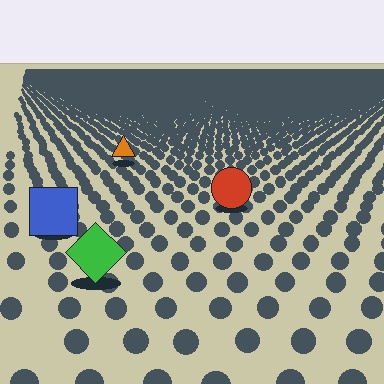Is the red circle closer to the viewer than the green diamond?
No. The green diamond is closer — you can tell from the texture gradient: the ground texture is coarser near it.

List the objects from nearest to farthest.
From nearest to farthest: the green diamond, the blue square, the red circle, the orange triangle.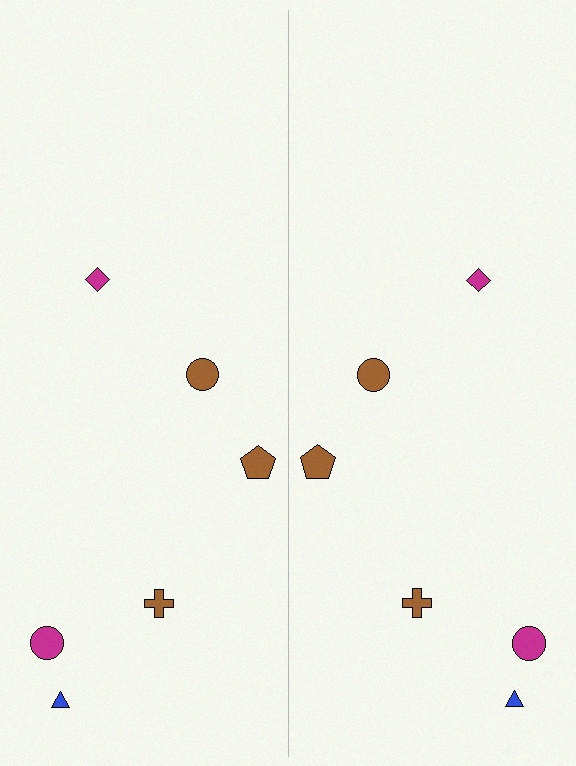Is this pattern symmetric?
Yes, this pattern has bilateral (reflection) symmetry.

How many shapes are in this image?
There are 12 shapes in this image.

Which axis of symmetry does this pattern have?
The pattern has a vertical axis of symmetry running through the center of the image.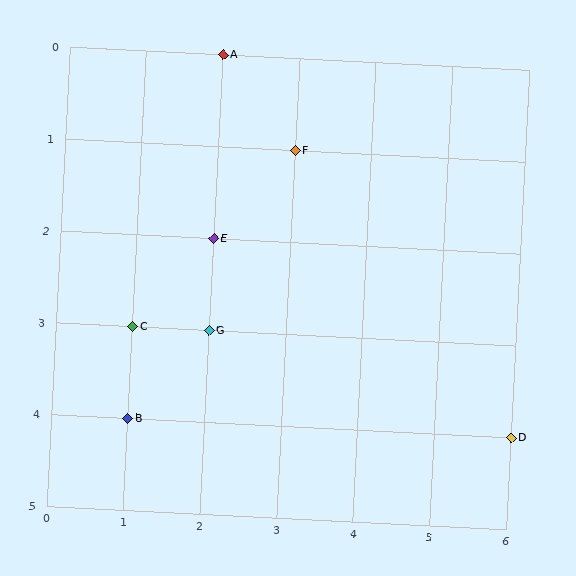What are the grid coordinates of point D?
Point D is at grid coordinates (6, 4).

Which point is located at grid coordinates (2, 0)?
Point A is at (2, 0).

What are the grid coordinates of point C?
Point C is at grid coordinates (1, 3).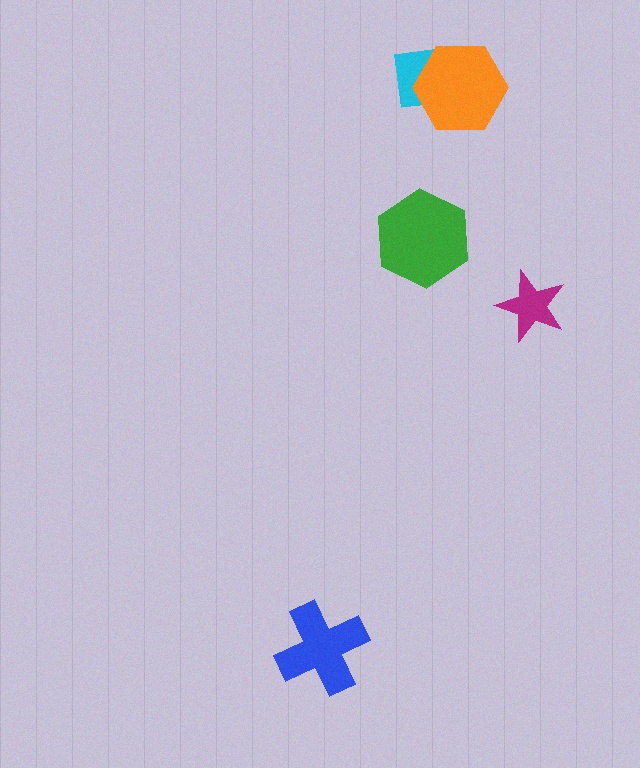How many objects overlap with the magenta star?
0 objects overlap with the magenta star.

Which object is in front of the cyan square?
The orange hexagon is in front of the cyan square.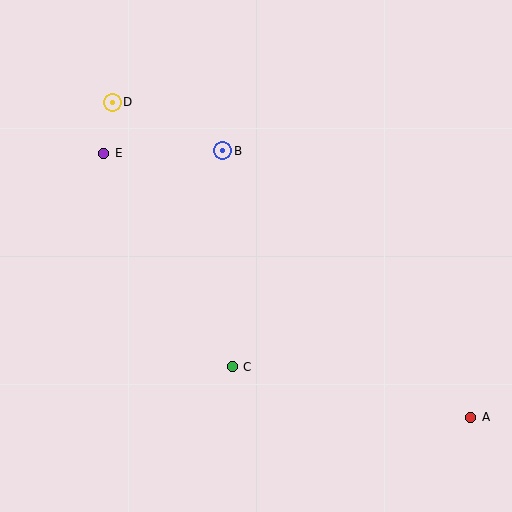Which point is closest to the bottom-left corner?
Point C is closest to the bottom-left corner.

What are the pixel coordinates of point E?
Point E is at (104, 153).